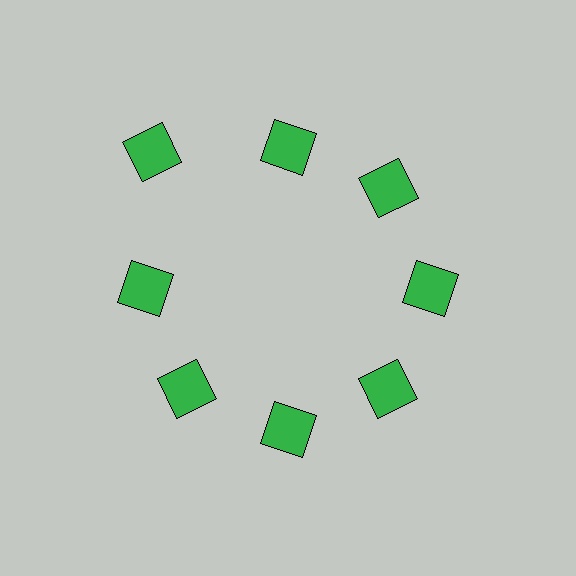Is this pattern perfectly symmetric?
No. The 8 green squares are arranged in a ring, but one element near the 10 o'clock position is pushed outward from the center, breaking the 8-fold rotational symmetry.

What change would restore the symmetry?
The symmetry would be restored by moving it inward, back onto the ring so that all 8 squares sit at equal angles and equal distance from the center.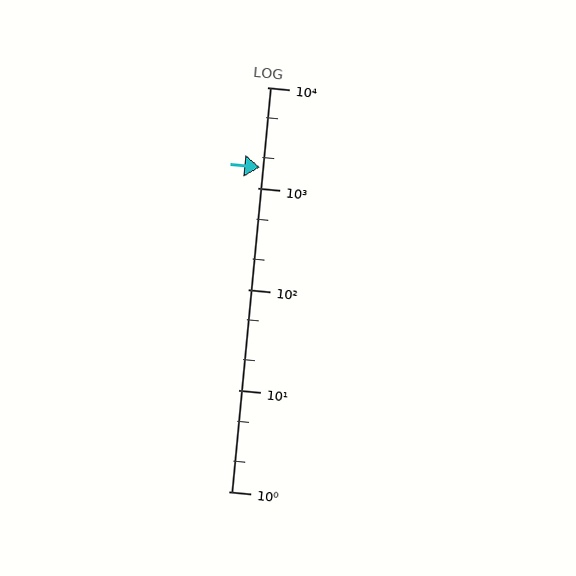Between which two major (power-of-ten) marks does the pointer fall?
The pointer is between 1000 and 10000.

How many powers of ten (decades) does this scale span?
The scale spans 4 decades, from 1 to 10000.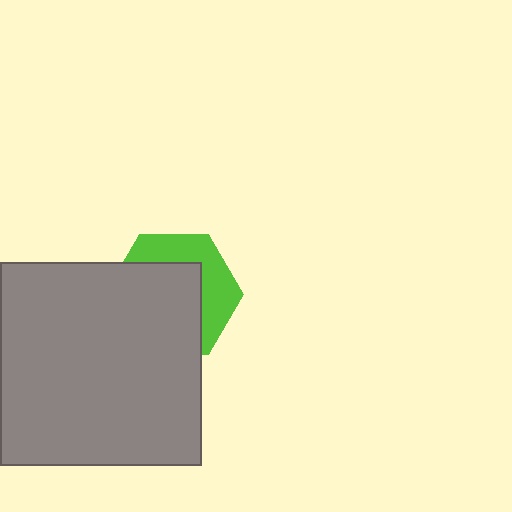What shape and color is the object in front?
The object in front is a gray square.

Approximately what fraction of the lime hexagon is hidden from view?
Roughly 61% of the lime hexagon is hidden behind the gray square.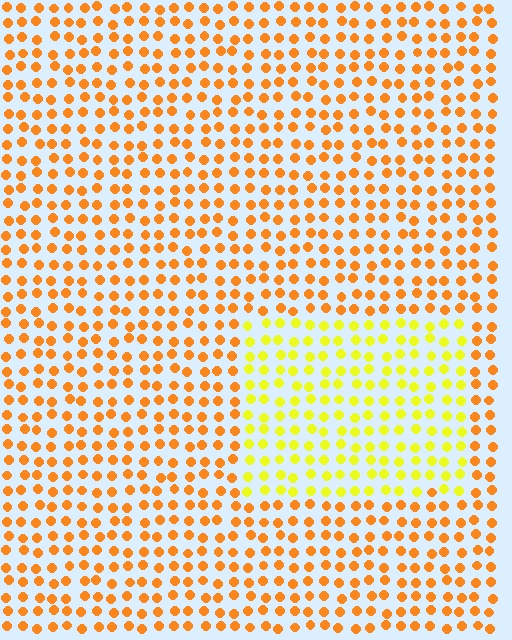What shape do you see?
I see a rectangle.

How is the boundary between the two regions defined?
The boundary is defined purely by a slight shift in hue (about 36 degrees). Spacing, size, and orientation are identical on both sides.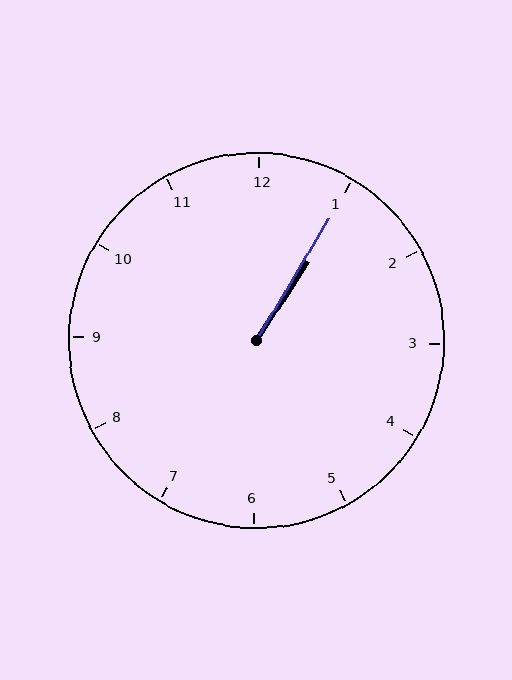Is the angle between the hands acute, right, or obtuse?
It is acute.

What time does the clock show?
1:05.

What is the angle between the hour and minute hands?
Approximately 2 degrees.